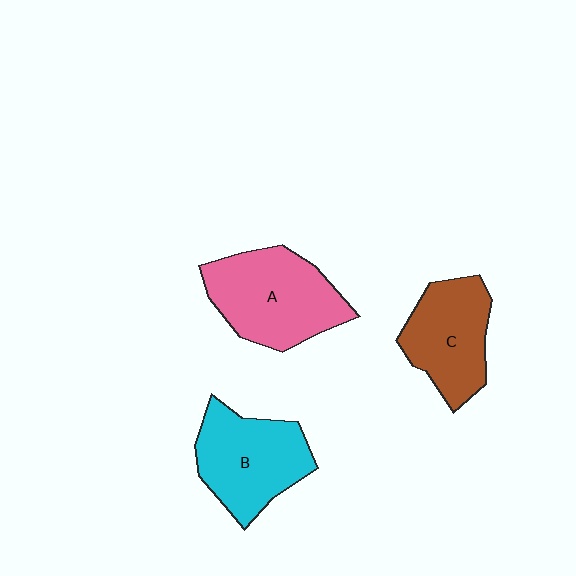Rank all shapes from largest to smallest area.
From largest to smallest: A (pink), B (cyan), C (brown).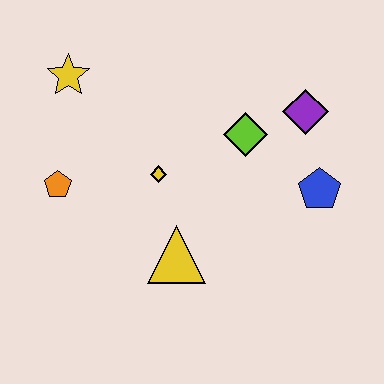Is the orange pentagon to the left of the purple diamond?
Yes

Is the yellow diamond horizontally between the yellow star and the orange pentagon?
No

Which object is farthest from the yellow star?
The blue pentagon is farthest from the yellow star.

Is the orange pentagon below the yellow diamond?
Yes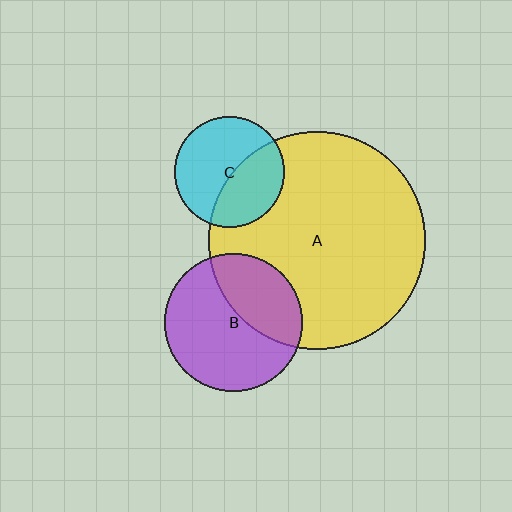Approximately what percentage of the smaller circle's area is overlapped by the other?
Approximately 35%.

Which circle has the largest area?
Circle A (yellow).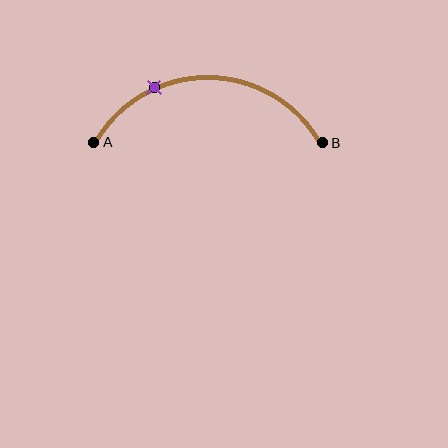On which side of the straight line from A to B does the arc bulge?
The arc bulges above the straight line connecting A and B.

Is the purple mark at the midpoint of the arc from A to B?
No. The purple mark lies on the arc but is closer to endpoint A. The arc midpoint would be at the point on the curve equidistant along the arc from both A and B.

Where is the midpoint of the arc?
The arc midpoint is the point on the curve farthest from the straight line joining A and B. It sits above that line.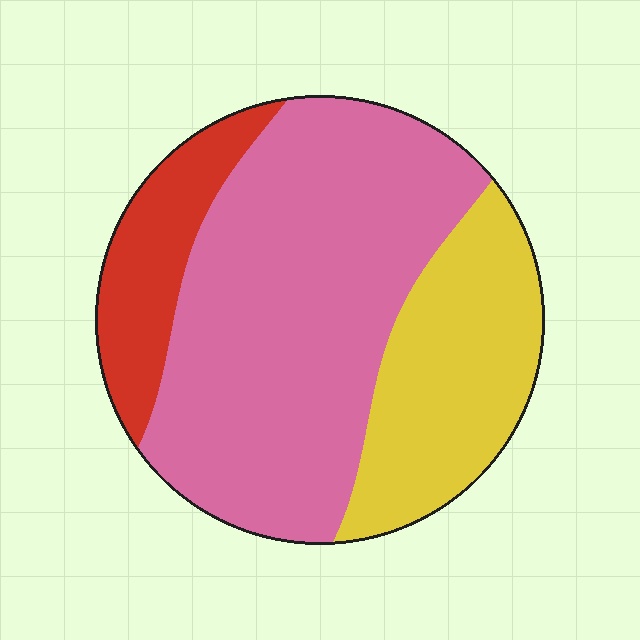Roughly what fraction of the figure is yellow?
Yellow covers roughly 25% of the figure.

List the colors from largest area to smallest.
From largest to smallest: pink, yellow, red.